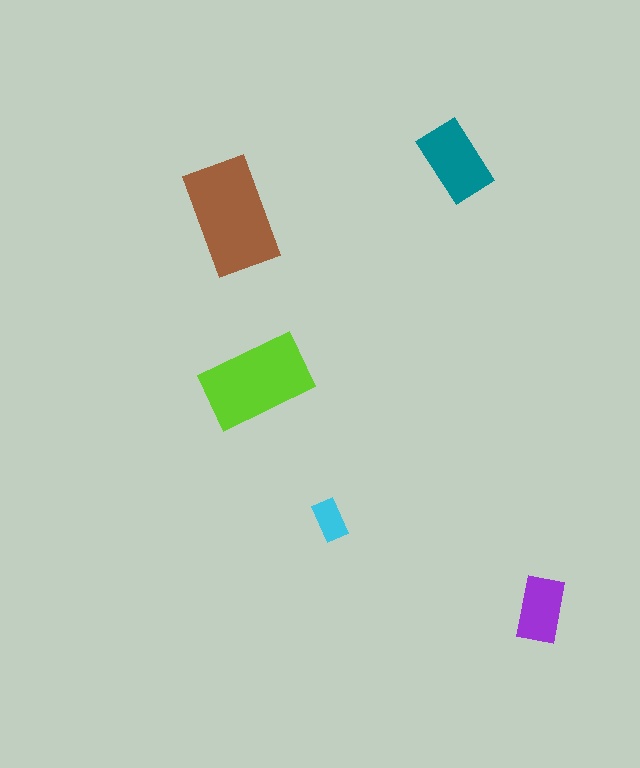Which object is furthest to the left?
The brown rectangle is leftmost.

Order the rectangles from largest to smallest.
the brown one, the lime one, the teal one, the purple one, the cyan one.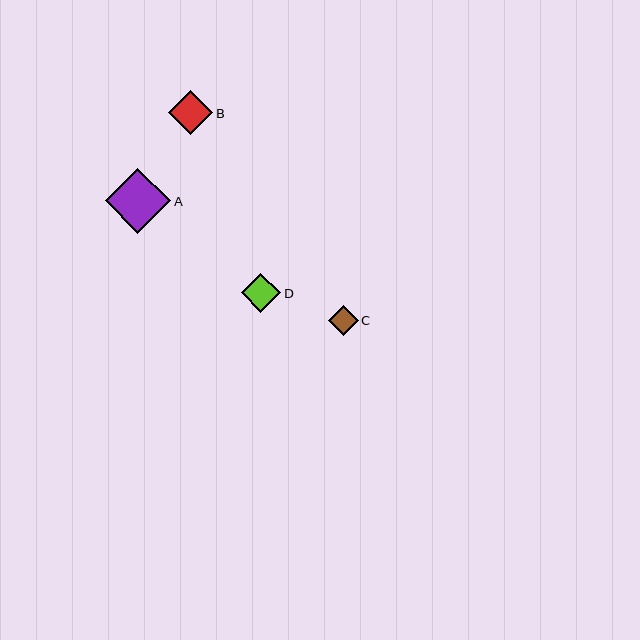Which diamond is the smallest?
Diamond C is the smallest with a size of approximately 30 pixels.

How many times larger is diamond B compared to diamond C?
Diamond B is approximately 1.5 times the size of diamond C.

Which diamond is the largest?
Diamond A is the largest with a size of approximately 65 pixels.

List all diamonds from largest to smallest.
From largest to smallest: A, B, D, C.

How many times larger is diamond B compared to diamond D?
Diamond B is approximately 1.1 times the size of diamond D.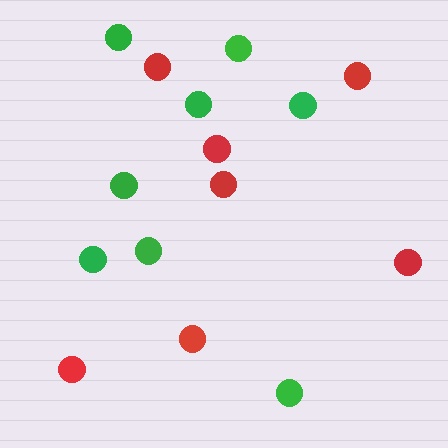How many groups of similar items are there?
There are 2 groups: one group of green circles (8) and one group of red circles (7).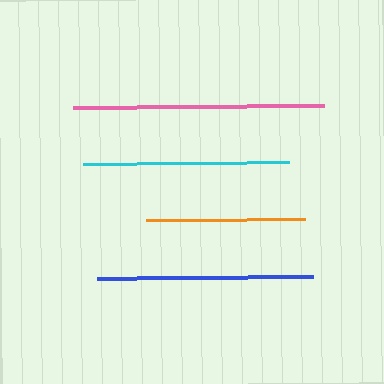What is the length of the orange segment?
The orange segment is approximately 159 pixels long.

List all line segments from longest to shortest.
From longest to shortest: pink, blue, cyan, orange.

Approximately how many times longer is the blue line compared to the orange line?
The blue line is approximately 1.4 times the length of the orange line.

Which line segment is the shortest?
The orange line is the shortest at approximately 159 pixels.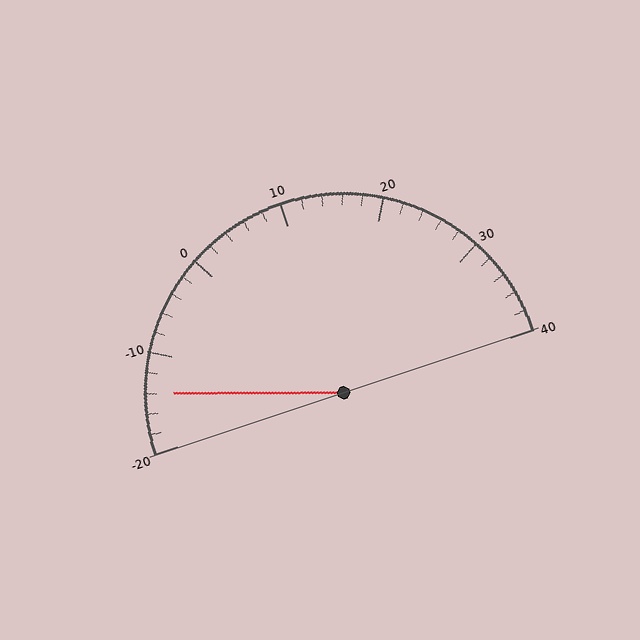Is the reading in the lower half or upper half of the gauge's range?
The reading is in the lower half of the range (-20 to 40).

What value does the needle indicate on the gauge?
The needle indicates approximately -14.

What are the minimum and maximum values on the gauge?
The gauge ranges from -20 to 40.